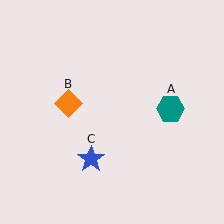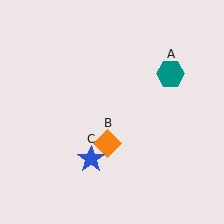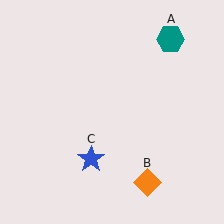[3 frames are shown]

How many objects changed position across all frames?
2 objects changed position: teal hexagon (object A), orange diamond (object B).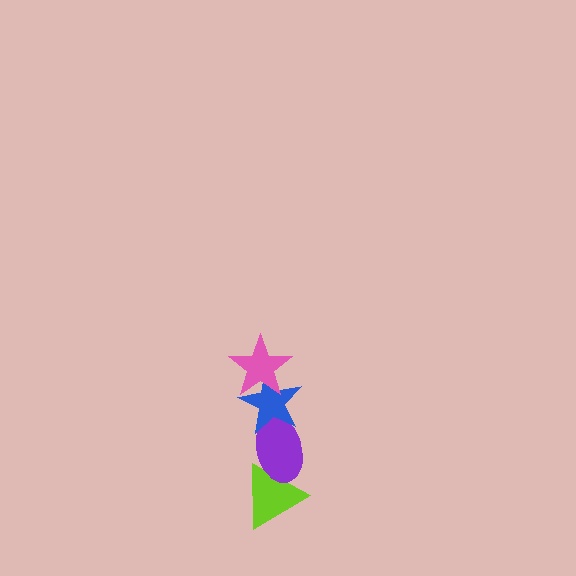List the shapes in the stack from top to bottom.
From top to bottom: the pink star, the blue star, the purple ellipse, the lime triangle.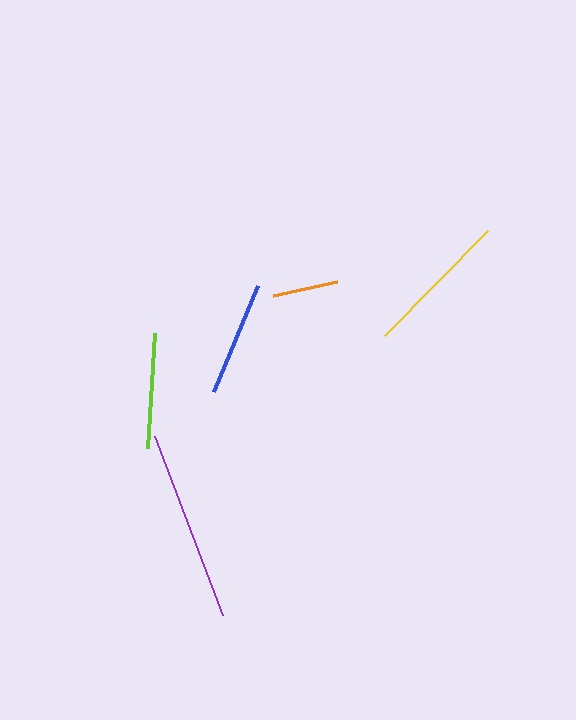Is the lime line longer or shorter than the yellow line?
The yellow line is longer than the lime line.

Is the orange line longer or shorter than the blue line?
The blue line is longer than the orange line.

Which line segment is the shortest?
The orange line is the shortest at approximately 66 pixels.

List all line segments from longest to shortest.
From longest to shortest: purple, yellow, lime, blue, orange.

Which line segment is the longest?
The purple line is the longest at approximately 191 pixels.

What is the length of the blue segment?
The blue segment is approximately 115 pixels long.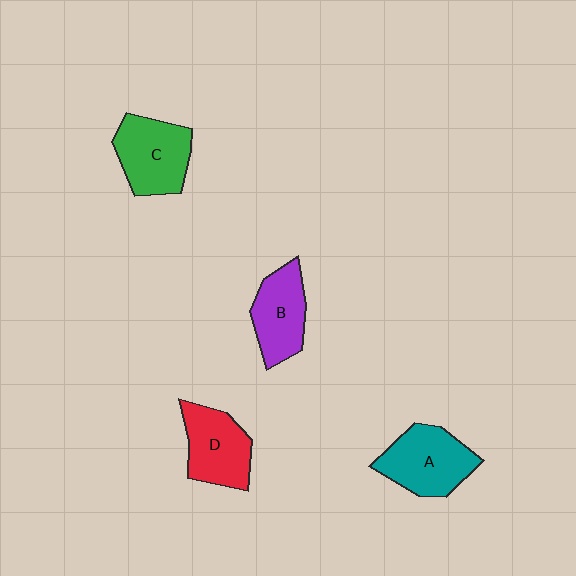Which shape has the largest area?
Shape A (teal).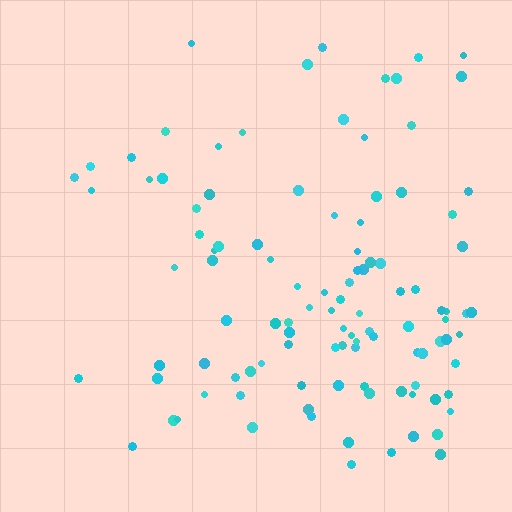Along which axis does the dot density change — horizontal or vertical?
Horizontal.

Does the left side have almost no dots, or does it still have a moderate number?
Still a moderate number, just noticeably fewer than the right.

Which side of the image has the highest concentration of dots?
The right.